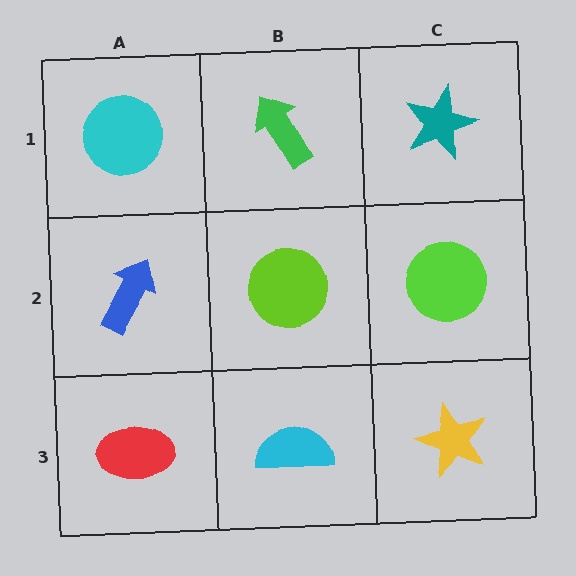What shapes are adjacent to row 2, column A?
A cyan circle (row 1, column A), a red ellipse (row 3, column A), a lime circle (row 2, column B).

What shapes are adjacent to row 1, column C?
A lime circle (row 2, column C), a green arrow (row 1, column B).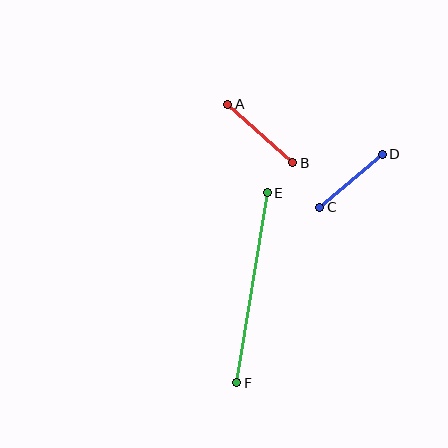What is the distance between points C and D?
The distance is approximately 82 pixels.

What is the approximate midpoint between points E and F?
The midpoint is at approximately (252, 288) pixels.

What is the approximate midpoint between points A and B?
The midpoint is at approximately (260, 133) pixels.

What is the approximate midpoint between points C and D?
The midpoint is at approximately (351, 181) pixels.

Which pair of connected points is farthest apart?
Points E and F are farthest apart.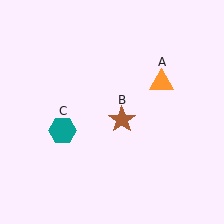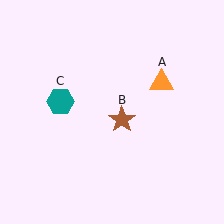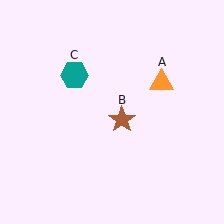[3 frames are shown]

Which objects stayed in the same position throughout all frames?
Orange triangle (object A) and brown star (object B) remained stationary.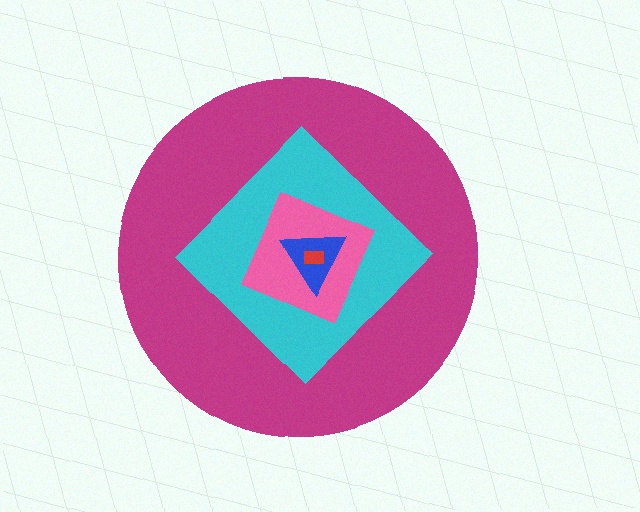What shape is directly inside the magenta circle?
The cyan diamond.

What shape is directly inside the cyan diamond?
The pink square.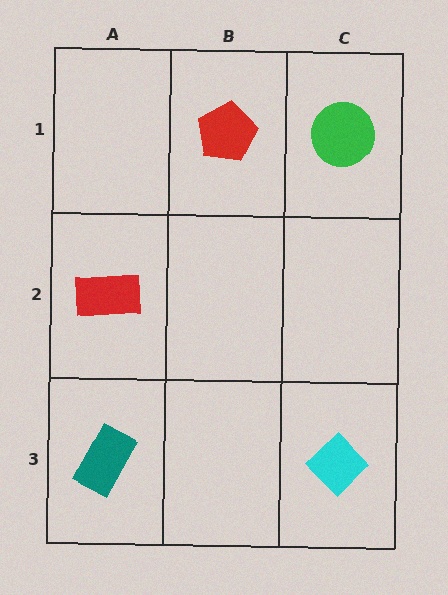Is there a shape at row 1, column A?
No, that cell is empty.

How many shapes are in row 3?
2 shapes.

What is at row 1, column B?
A red pentagon.